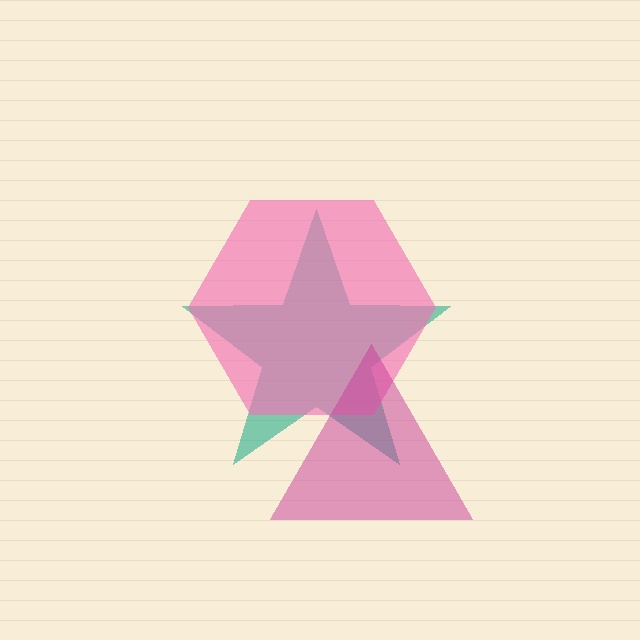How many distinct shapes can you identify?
There are 3 distinct shapes: a teal star, a pink hexagon, a magenta triangle.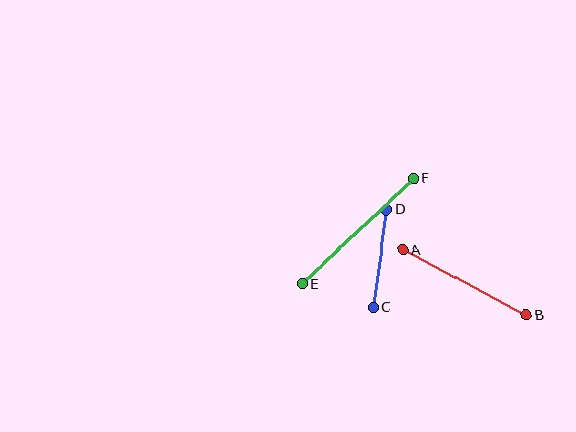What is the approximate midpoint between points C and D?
The midpoint is at approximately (380, 258) pixels.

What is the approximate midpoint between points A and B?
The midpoint is at approximately (464, 283) pixels.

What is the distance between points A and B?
The distance is approximately 140 pixels.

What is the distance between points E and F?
The distance is approximately 154 pixels.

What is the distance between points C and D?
The distance is approximately 98 pixels.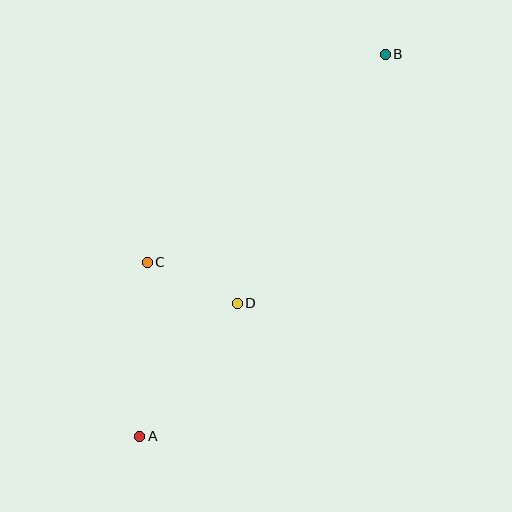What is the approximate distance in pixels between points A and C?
The distance between A and C is approximately 174 pixels.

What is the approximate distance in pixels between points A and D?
The distance between A and D is approximately 165 pixels.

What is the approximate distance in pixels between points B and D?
The distance between B and D is approximately 290 pixels.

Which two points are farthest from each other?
Points A and B are farthest from each other.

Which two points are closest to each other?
Points C and D are closest to each other.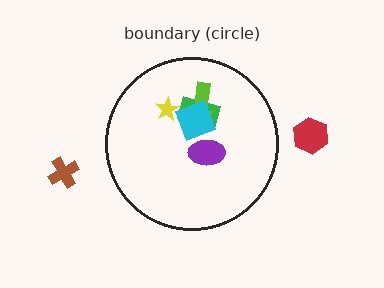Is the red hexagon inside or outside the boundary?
Outside.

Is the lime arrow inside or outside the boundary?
Inside.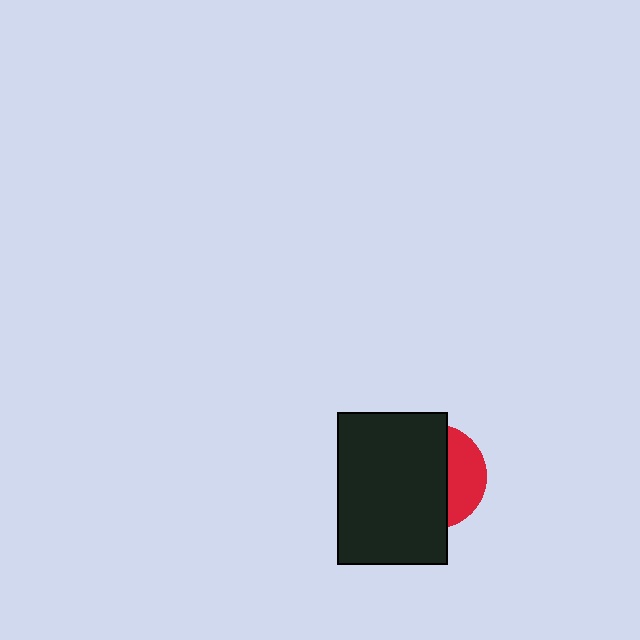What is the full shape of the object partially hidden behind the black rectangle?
The partially hidden object is a red circle.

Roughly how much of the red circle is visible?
A small part of it is visible (roughly 34%).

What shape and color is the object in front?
The object in front is a black rectangle.